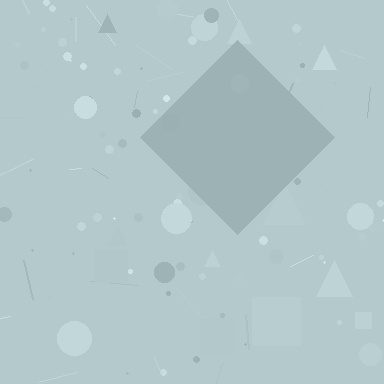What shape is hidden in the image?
A diamond is hidden in the image.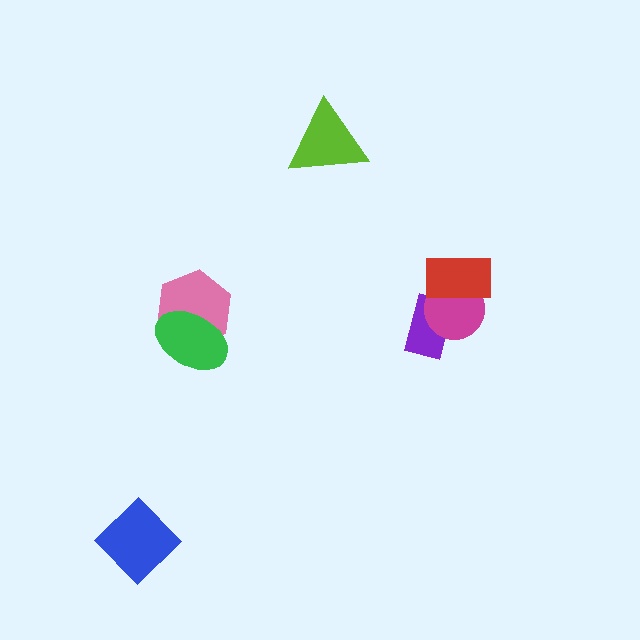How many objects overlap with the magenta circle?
2 objects overlap with the magenta circle.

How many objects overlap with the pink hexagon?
1 object overlaps with the pink hexagon.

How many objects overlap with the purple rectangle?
1 object overlaps with the purple rectangle.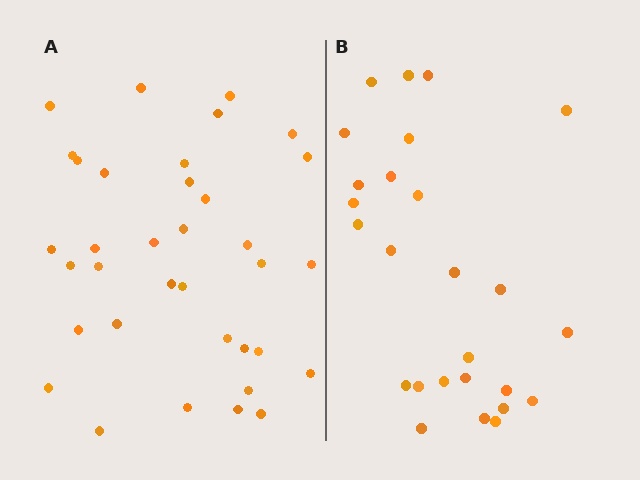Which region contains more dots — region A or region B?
Region A (the left region) has more dots.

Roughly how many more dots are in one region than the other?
Region A has roughly 8 or so more dots than region B.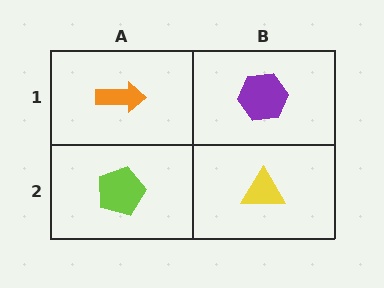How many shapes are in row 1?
2 shapes.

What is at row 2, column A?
A lime pentagon.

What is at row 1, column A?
An orange arrow.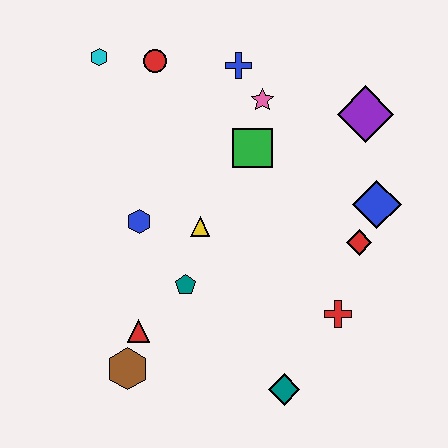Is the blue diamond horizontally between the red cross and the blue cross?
No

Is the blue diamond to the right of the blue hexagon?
Yes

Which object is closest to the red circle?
The cyan hexagon is closest to the red circle.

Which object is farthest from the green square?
The brown hexagon is farthest from the green square.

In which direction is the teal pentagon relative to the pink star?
The teal pentagon is below the pink star.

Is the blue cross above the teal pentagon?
Yes